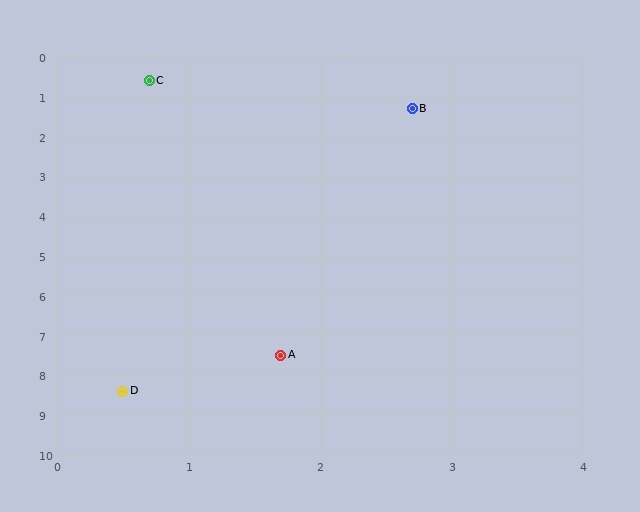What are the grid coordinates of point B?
Point B is at approximately (2.7, 1.3).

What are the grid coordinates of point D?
Point D is at approximately (0.5, 8.4).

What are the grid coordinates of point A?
Point A is at approximately (1.7, 7.5).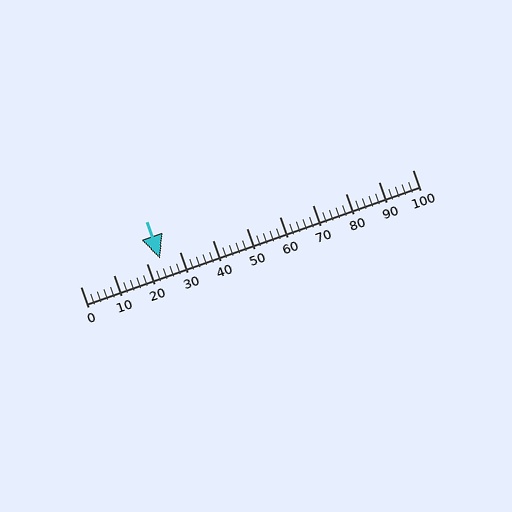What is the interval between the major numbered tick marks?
The major tick marks are spaced 10 units apart.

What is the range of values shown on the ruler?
The ruler shows values from 0 to 100.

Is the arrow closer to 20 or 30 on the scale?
The arrow is closer to 20.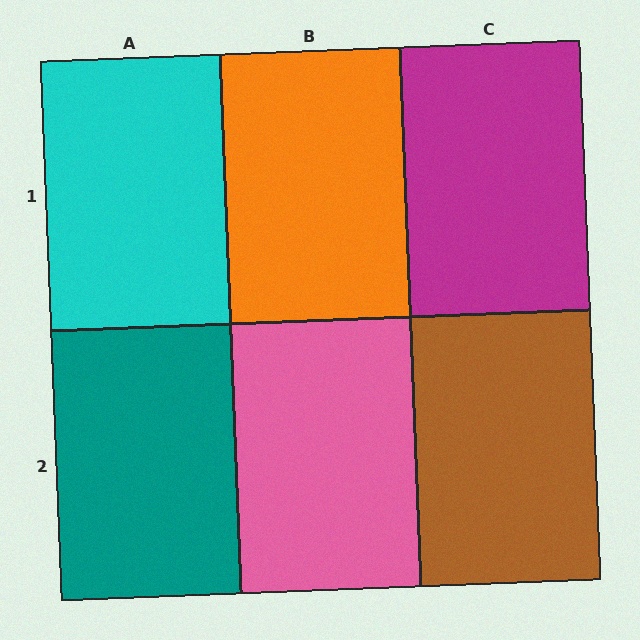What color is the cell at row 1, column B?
Orange.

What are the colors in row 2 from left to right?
Teal, pink, brown.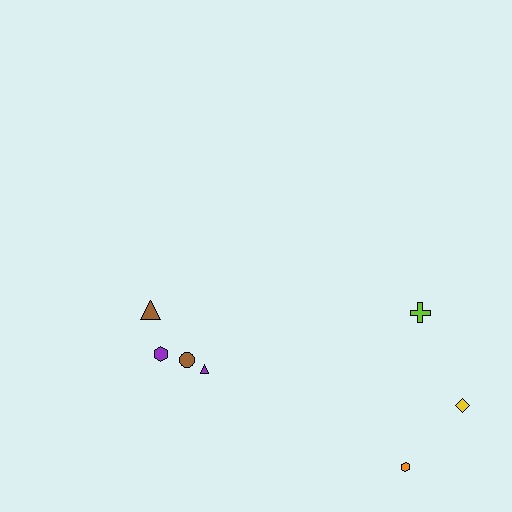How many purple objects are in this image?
There are 2 purple objects.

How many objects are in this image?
There are 7 objects.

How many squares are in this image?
There are no squares.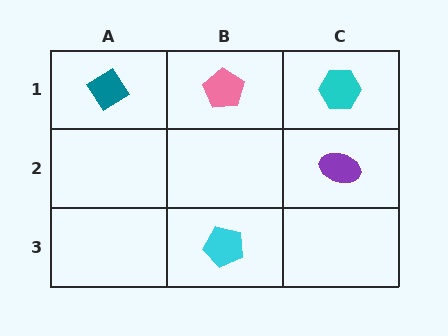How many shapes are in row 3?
1 shape.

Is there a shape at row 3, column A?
No, that cell is empty.